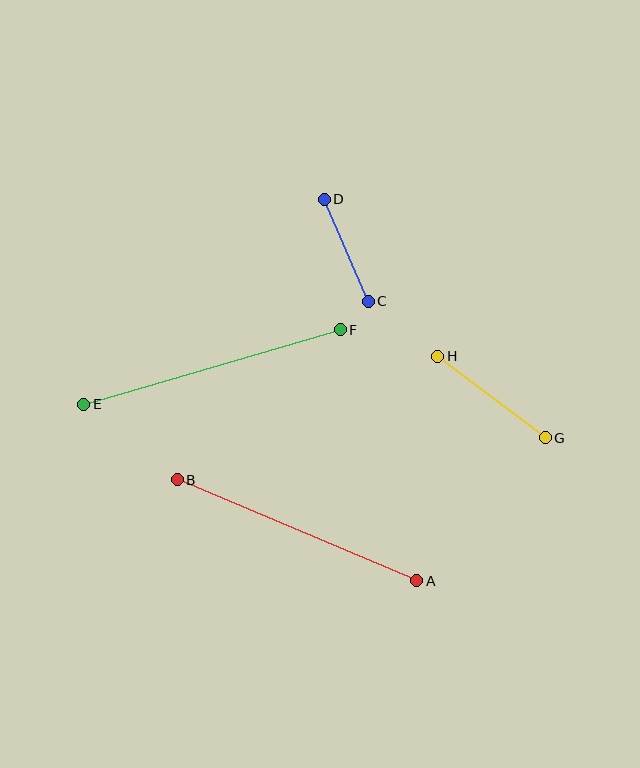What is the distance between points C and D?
The distance is approximately 111 pixels.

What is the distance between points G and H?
The distance is approximately 135 pixels.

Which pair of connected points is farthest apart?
Points E and F are farthest apart.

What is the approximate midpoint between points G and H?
The midpoint is at approximately (491, 397) pixels.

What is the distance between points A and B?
The distance is approximately 260 pixels.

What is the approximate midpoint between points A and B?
The midpoint is at approximately (297, 530) pixels.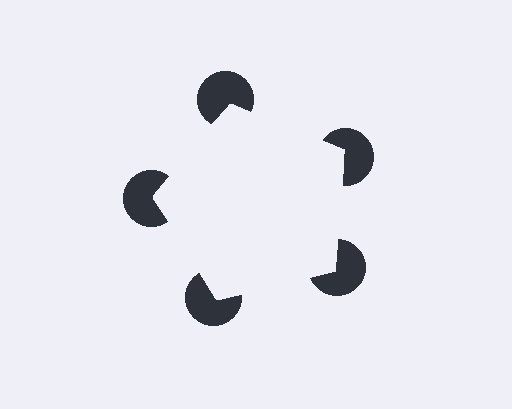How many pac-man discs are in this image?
There are 5 — one at each vertex of the illusory pentagon.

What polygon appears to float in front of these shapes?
An illusory pentagon — its edges are inferred from the aligned wedge cuts in the pac-man discs, not physically drawn.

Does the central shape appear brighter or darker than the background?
It typically appears slightly brighter than the background, even though no actual brightness change is drawn.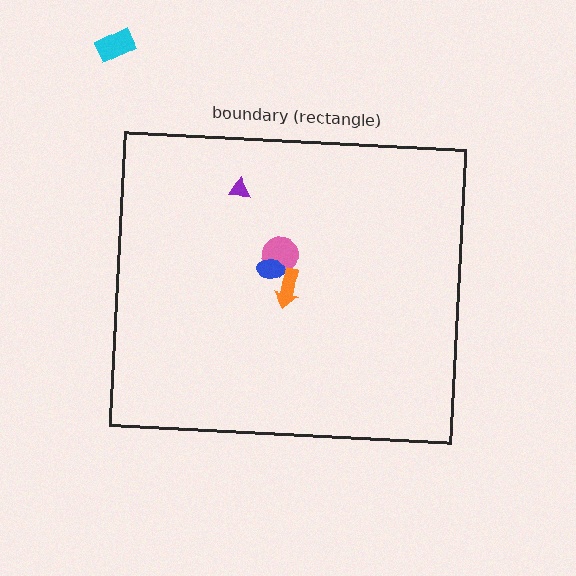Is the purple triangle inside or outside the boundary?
Inside.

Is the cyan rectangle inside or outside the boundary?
Outside.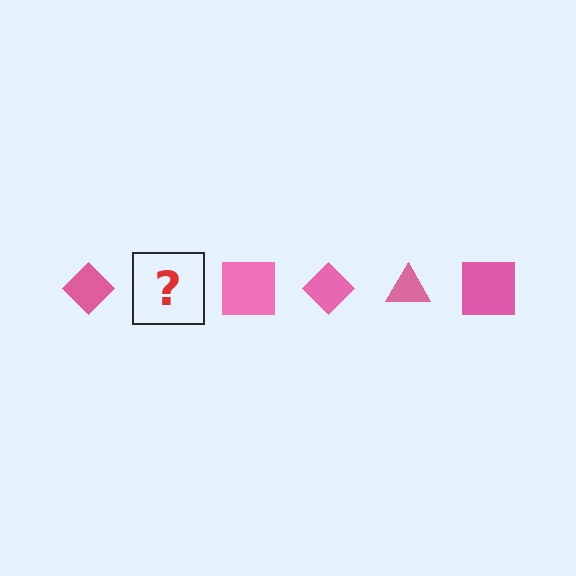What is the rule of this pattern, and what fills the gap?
The rule is that the pattern cycles through diamond, triangle, square shapes in pink. The gap should be filled with a pink triangle.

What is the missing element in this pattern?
The missing element is a pink triangle.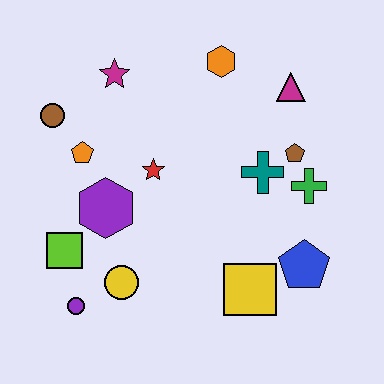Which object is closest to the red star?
The purple hexagon is closest to the red star.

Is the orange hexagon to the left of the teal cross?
Yes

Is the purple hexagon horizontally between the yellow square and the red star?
No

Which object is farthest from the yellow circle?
The magenta triangle is farthest from the yellow circle.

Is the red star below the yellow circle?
No